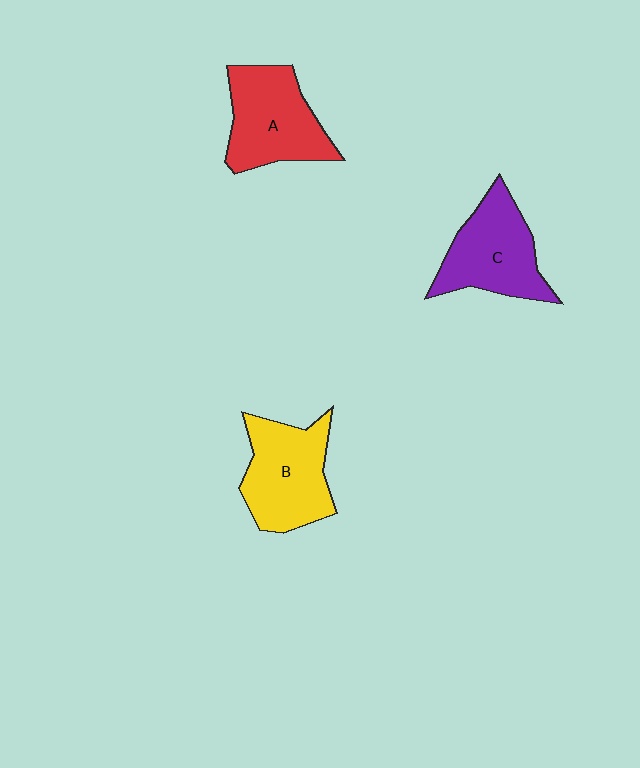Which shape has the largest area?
Shape B (yellow).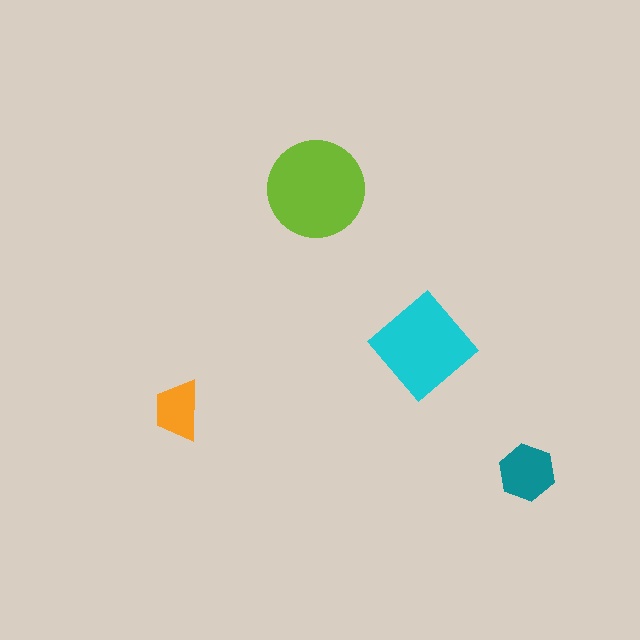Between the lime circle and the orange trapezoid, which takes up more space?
The lime circle.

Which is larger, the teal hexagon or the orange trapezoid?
The teal hexagon.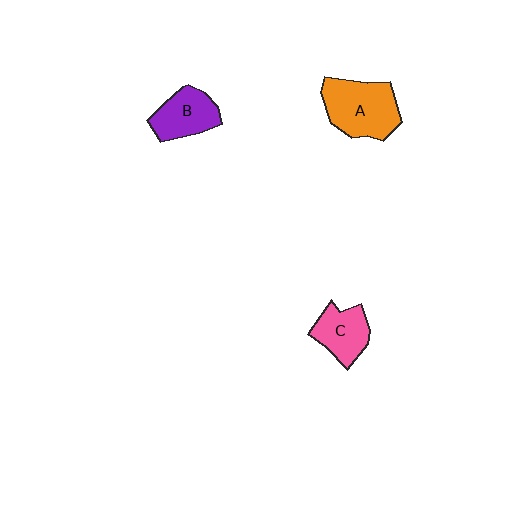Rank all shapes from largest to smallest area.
From largest to smallest: A (orange), B (purple), C (pink).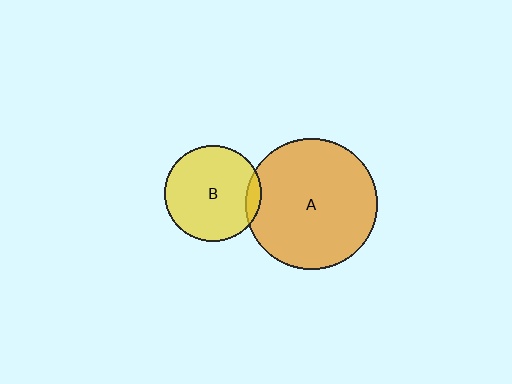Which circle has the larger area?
Circle A (orange).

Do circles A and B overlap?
Yes.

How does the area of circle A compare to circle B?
Approximately 1.8 times.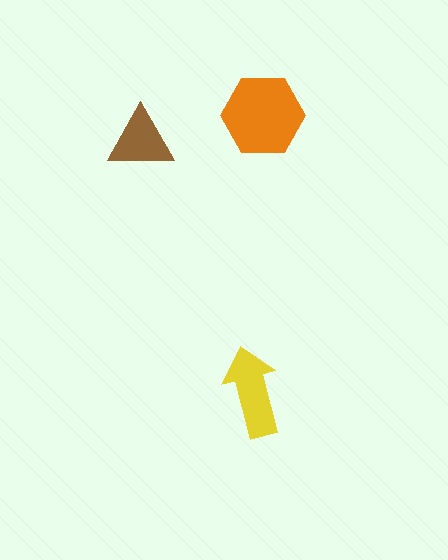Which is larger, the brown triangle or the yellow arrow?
The yellow arrow.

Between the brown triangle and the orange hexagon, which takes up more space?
The orange hexagon.